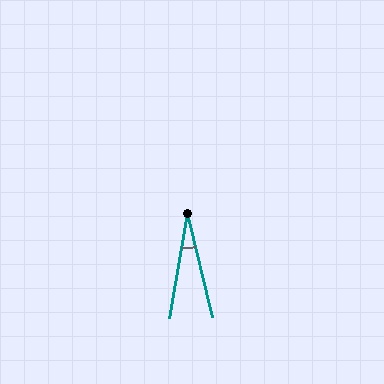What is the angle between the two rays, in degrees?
Approximately 23 degrees.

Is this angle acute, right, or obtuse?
It is acute.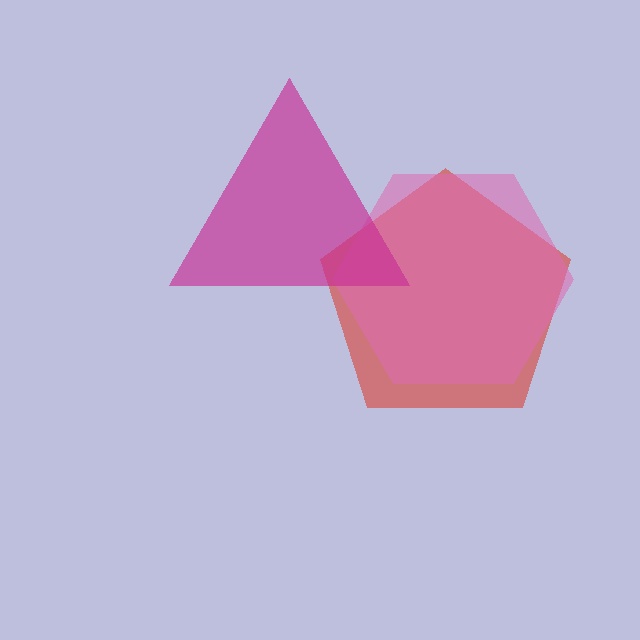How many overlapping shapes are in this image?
There are 3 overlapping shapes in the image.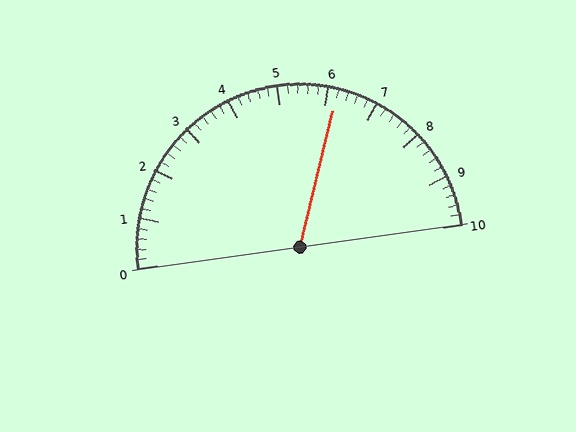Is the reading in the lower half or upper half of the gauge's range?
The reading is in the upper half of the range (0 to 10).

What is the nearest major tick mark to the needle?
The nearest major tick mark is 6.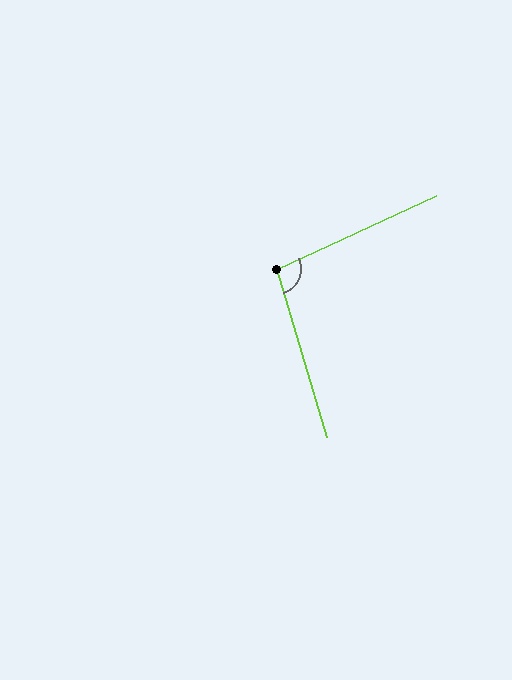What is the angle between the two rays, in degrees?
Approximately 98 degrees.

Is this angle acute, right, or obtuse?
It is obtuse.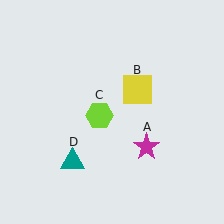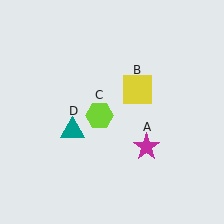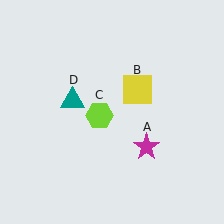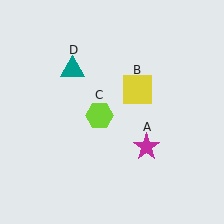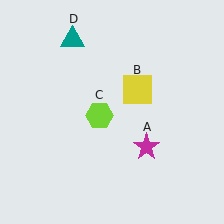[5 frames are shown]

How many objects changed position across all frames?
1 object changed position: teal triangle (object D).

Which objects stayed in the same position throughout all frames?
Magenta star (object A) and yellow square (object B) and lime hexagon (object C) remained stationary.